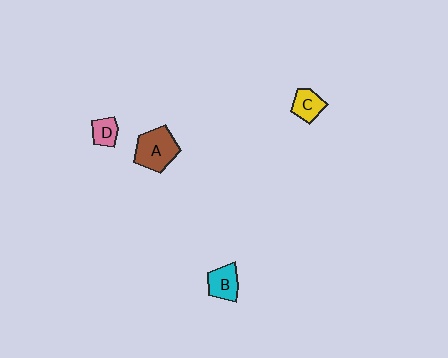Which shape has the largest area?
Shape A (brown).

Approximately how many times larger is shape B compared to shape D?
Approximately 1.4 times.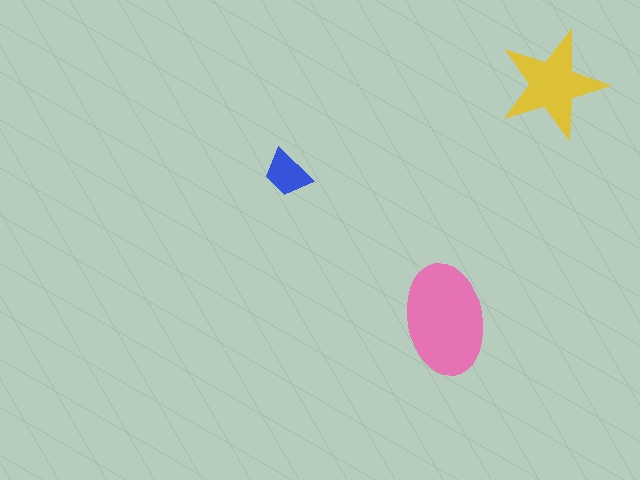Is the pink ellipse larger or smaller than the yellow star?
Larger.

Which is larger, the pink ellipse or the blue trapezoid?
The pink ellipse.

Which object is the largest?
The pink ellipse.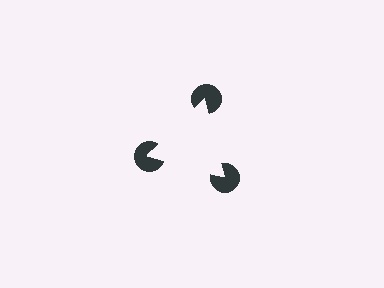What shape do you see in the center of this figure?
An illusory triangle — its edges are inferred from the aligned wedge cuts in the pac-man discs, not physically drawn.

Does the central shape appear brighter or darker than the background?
It typically appears slightly brighter than the background, even though no actual brightness change is drawn.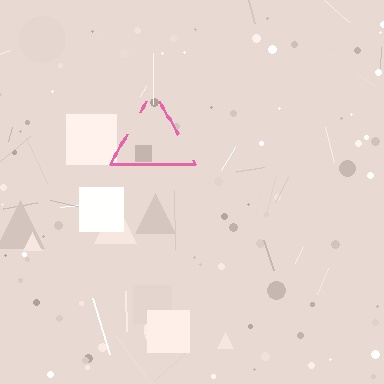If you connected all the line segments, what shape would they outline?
They would outline a triangle.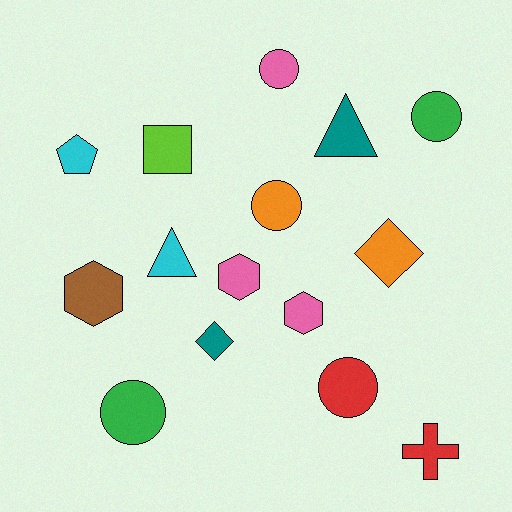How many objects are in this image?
There are 15 objects.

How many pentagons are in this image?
There is 1 pentagon.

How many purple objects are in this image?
There are no purple objects.